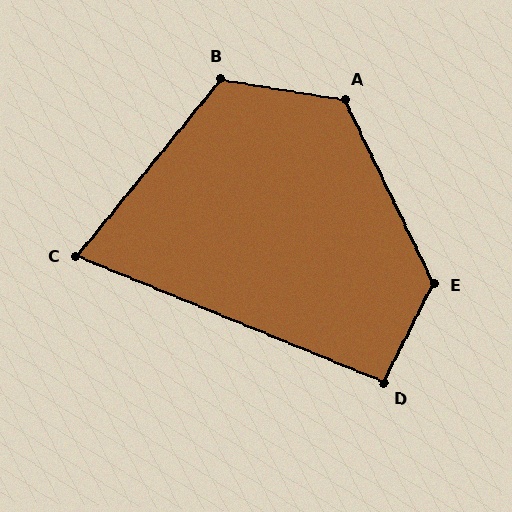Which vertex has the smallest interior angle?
C, at approximately 73 degrees.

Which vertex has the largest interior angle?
E, at approximately 127 degrees.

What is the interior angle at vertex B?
Approximately 120 degrees (obtuse).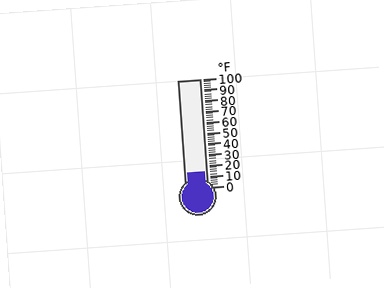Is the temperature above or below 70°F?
The temperature is below 70°F.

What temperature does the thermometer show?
The thermometer shows approximately 14°F.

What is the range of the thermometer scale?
The thermometer scale ranges from 0°F to 100°F.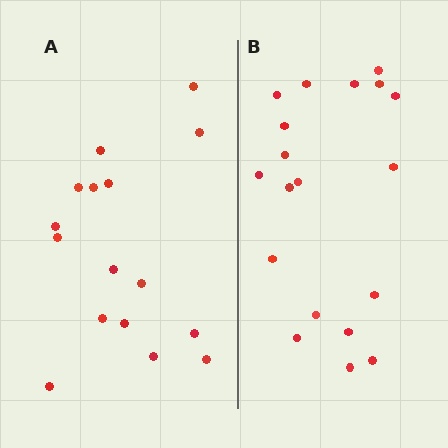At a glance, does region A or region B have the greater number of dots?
Region B (the right region) has more dots.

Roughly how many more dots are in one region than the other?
Region B has just a few more — roughly 2 or 3 more dots than region A.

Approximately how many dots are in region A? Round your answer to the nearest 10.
About 20 dots. (The exact count is 16, which rounds to 20.)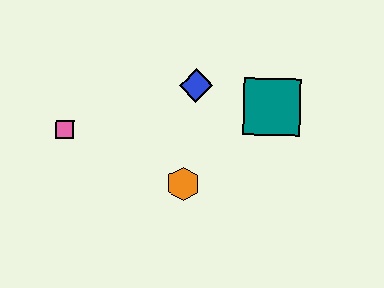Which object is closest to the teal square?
The blue diamond is closest to the teal square.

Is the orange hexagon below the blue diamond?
Yes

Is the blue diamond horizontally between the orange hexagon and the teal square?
Yes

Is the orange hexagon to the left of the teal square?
Yes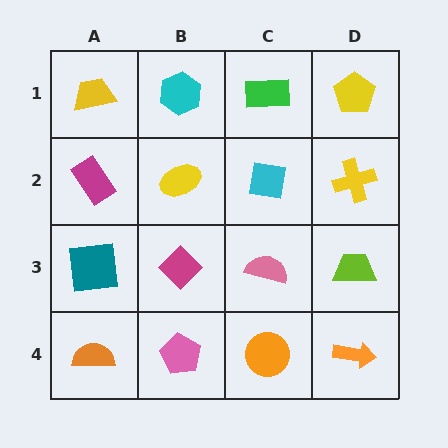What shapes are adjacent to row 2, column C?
A green rectangle (row 1, column C), a pink semicircle (row 3, column C), a yellow ellipse (row 2, column B), a yellow cross (row 2, column D).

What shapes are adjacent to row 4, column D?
A lime trapezoid (row 3, column D), an orange circle (row 4, column C).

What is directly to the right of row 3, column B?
A pink semicircle.